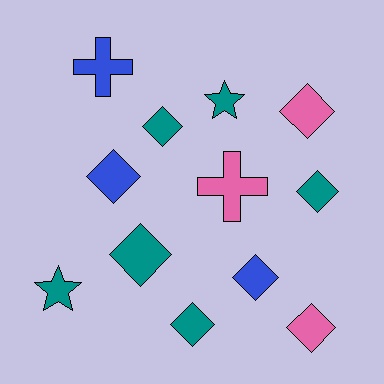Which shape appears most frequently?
Diamond, with 8 objects.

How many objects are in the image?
There are 12 objects.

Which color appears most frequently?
Teal, with 6 objects.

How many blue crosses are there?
There is 1 blue cross.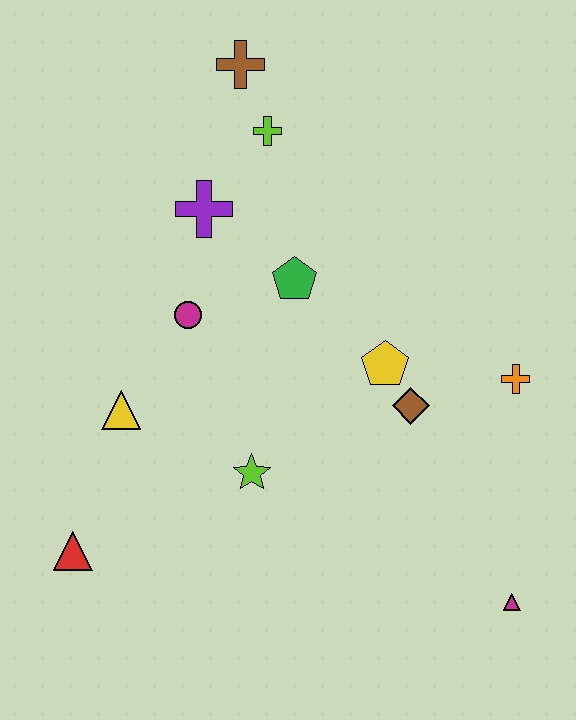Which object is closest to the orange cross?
The brown diamond is closest to the orange cross.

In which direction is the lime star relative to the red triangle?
The lime star is to the right of the red triangle.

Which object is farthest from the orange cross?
The red triangle is farthest from the orange cross.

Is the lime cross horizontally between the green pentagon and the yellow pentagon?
No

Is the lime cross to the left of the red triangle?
No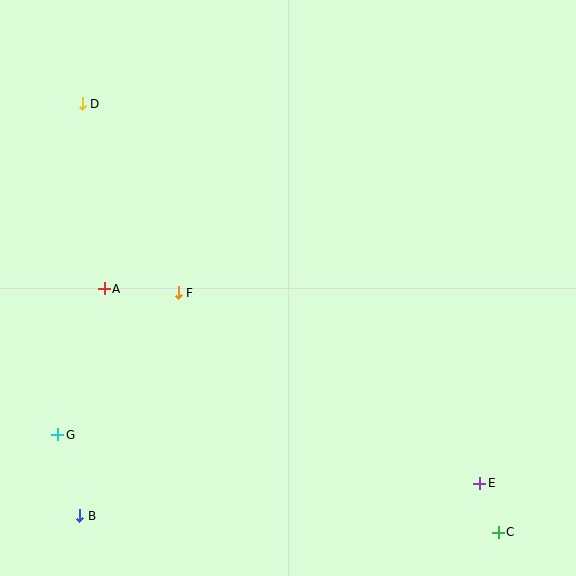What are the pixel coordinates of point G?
Point G is at (58, 435).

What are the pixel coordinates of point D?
Point D is at (82, 104).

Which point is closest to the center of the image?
Point F at (178, 293) is closest to the center.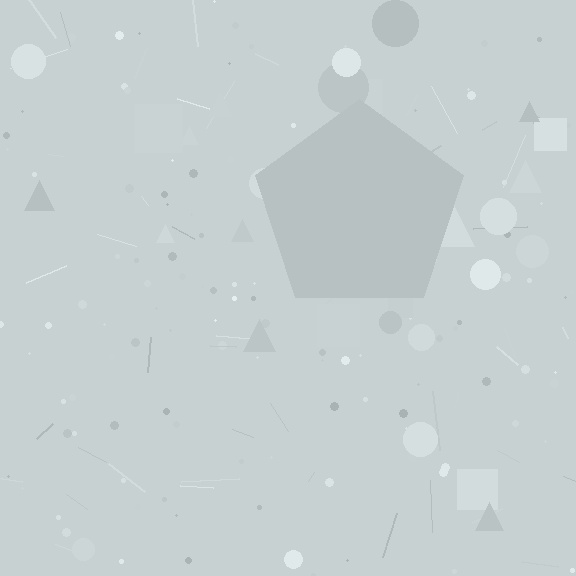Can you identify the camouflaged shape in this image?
The camouflaged shape is a pentagon.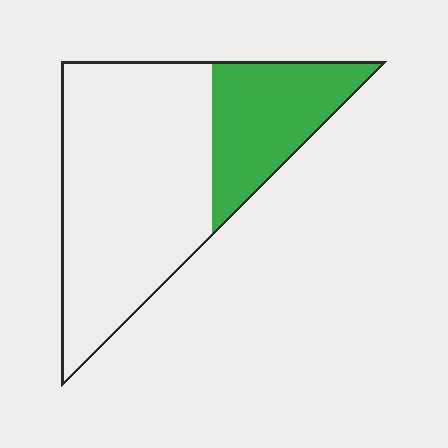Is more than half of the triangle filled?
No.